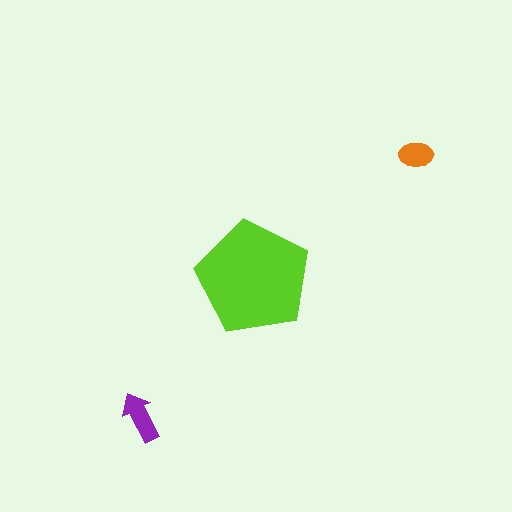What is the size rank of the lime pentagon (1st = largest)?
1st.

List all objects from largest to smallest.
The lime pentagon, the purple arrow, the orange ellipse.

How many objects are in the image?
There are 3 objects in the image.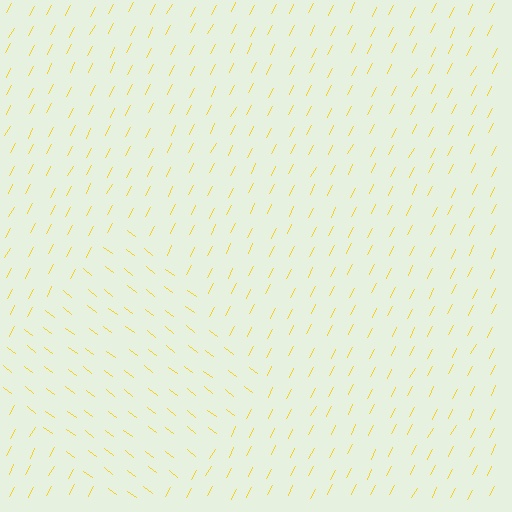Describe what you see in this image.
The image is filled with small yellow line segments. A diamond region in the image has lines oriented differently from the surrounding lines, creating a visible texture boundary.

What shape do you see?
I see a diamond.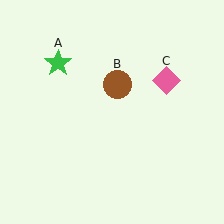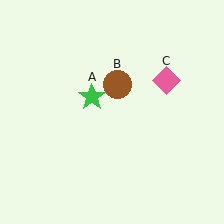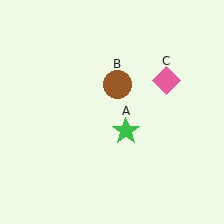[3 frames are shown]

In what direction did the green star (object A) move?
The green star (object A) moved down and to the right.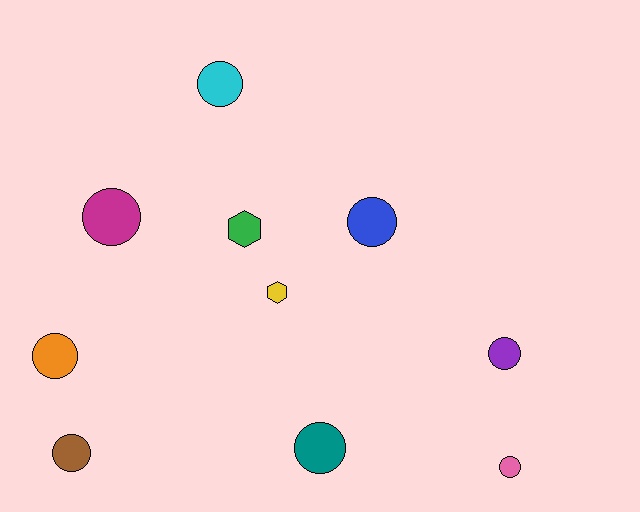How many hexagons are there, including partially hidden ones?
There are 2 hexagons.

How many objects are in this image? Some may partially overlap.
There are 10 objects.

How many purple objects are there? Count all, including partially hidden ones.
There is 1 purple object.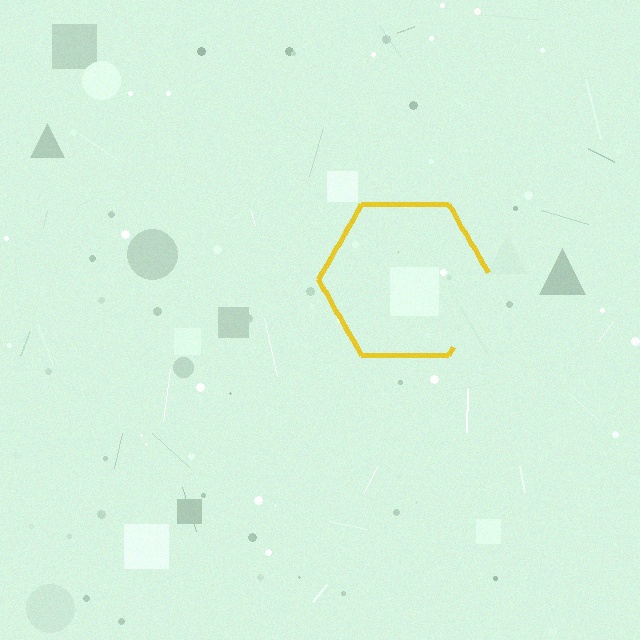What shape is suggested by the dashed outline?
The dashed outline suggests a hexagon.